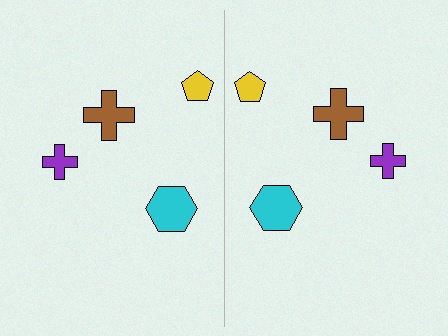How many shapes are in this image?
There are 8 shapes in this image.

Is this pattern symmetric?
Yes, this pattern has bilateral (reflection) symmetry.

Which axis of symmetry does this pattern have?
The pattern has a vertical axis of symmetry running through the center of the image.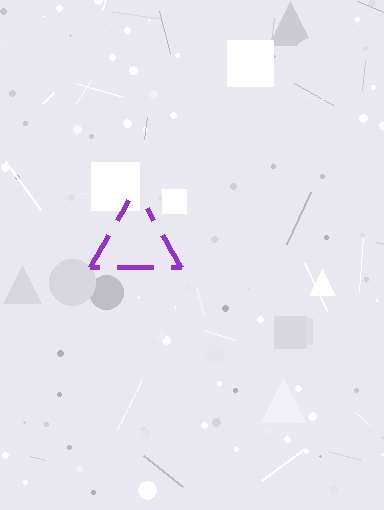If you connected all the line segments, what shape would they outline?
They would outline a triangle.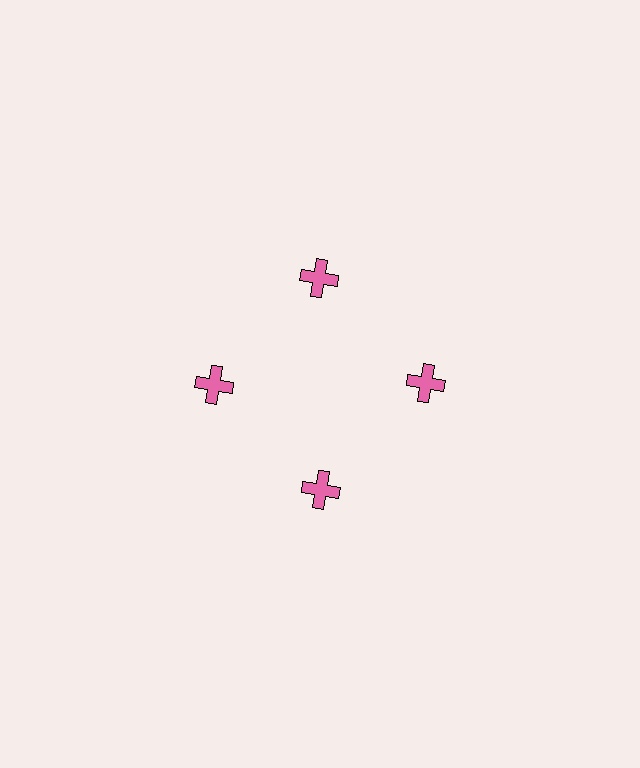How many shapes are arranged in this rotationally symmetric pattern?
There are 4 shapes, arranged in 4 groups of 1.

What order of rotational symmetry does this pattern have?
This pattern has 4-fold rotational symmetry.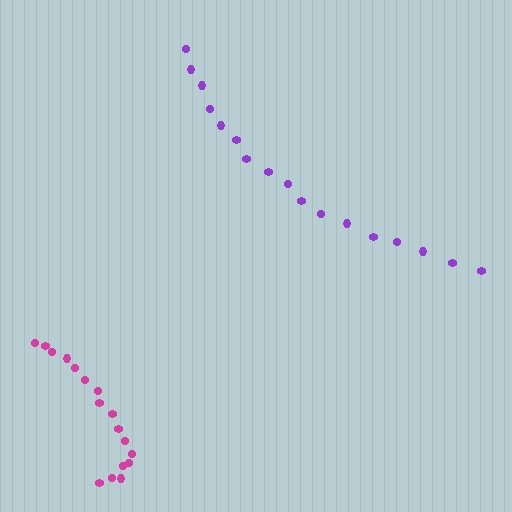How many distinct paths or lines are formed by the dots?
There are 2 distinct paths.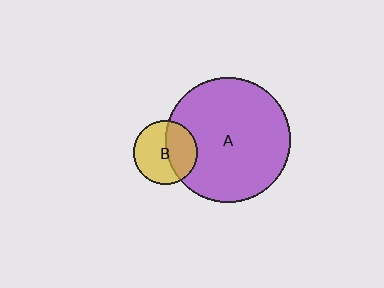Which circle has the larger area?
Circle A (purple).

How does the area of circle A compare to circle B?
Approximately 3.9 times.